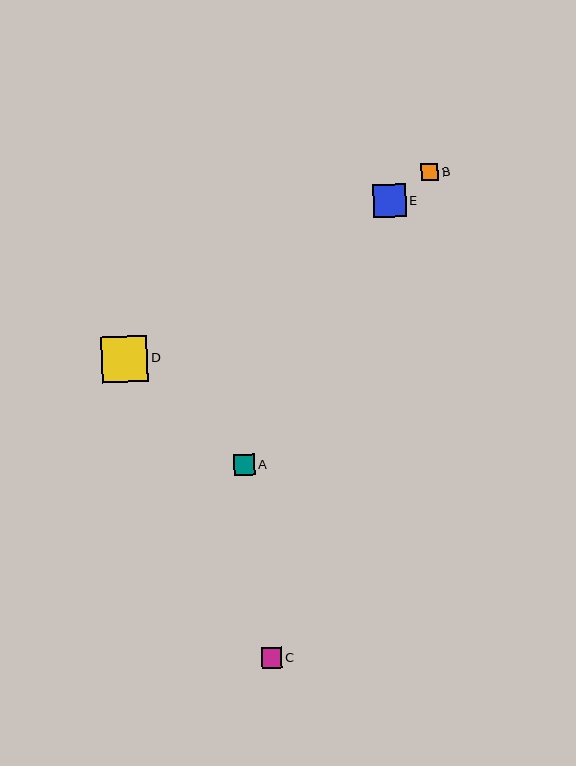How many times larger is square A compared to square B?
Square A is approximately 1.3 times the size of square B.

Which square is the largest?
Square D is the largest with a size of approximately 47 pixels.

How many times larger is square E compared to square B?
Square E is approximately 2.0 times the size of square B.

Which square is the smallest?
Square B is the smallest with a size of approximately 17 pixels.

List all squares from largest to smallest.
From largest to smallest: D, E, A, C, B.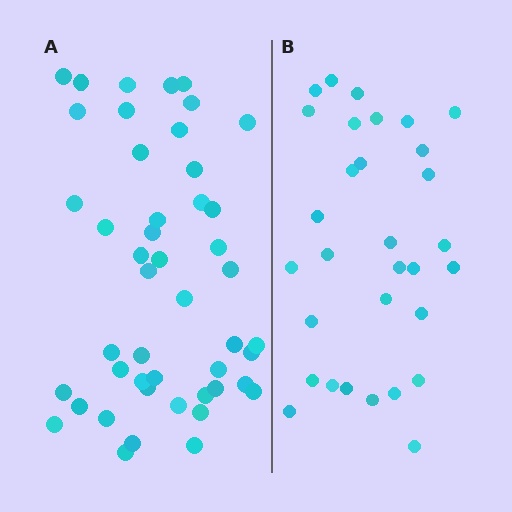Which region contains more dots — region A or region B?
Region A (the left region) has more dots.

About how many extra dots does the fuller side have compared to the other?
Region A has approximately 15 more dots than region B.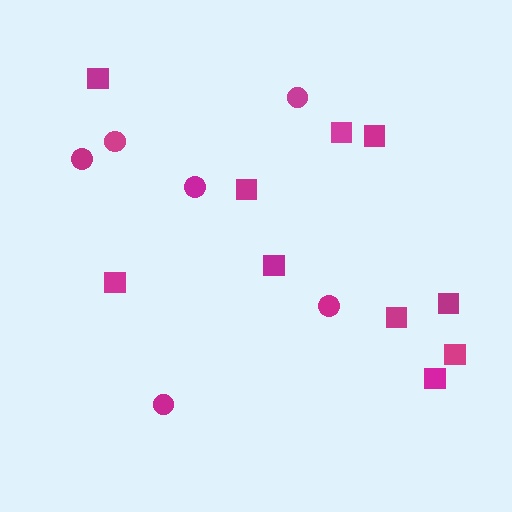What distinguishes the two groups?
There are 2 groups: one group of squares (10) and one group of circles (6).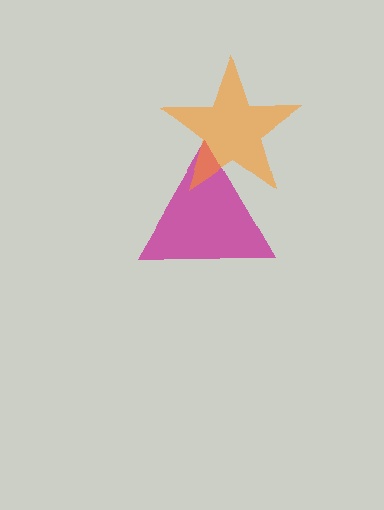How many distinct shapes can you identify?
There are 2 distinct shapes: a magenta triangle, an orange star.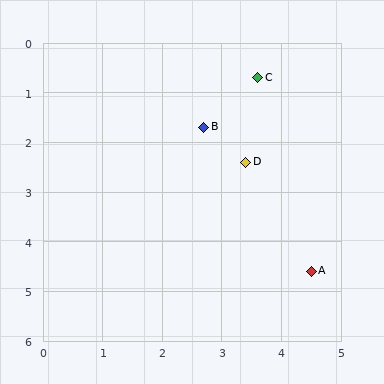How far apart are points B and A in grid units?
Points B and A are about 3.4 grid units apart.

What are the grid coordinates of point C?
Point C is at approximately (3.6, 0.7).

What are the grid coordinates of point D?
Point D is at approximately (3.4, 2.4).